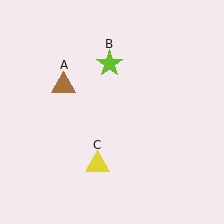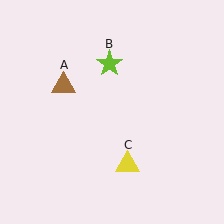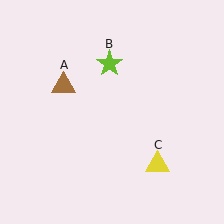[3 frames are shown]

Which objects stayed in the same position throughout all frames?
Brown triangle (object A) and lime star (object B) remained stationary.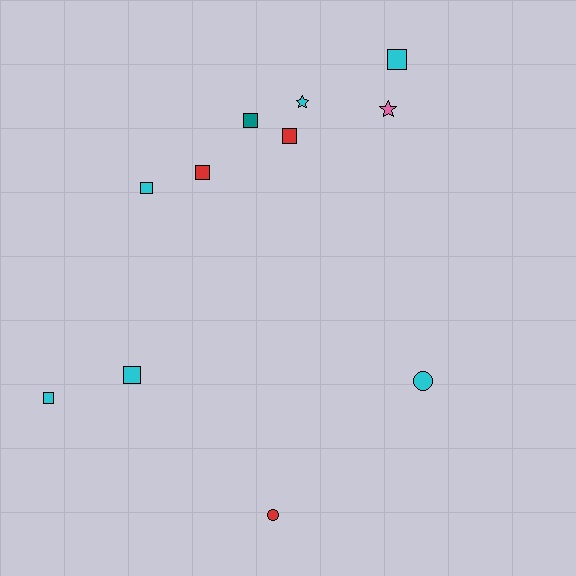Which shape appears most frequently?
Square, with 7 objects.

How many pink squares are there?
There are no pink squares.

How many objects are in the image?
There are 11 objects.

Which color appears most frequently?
Cyan, with 6 objects.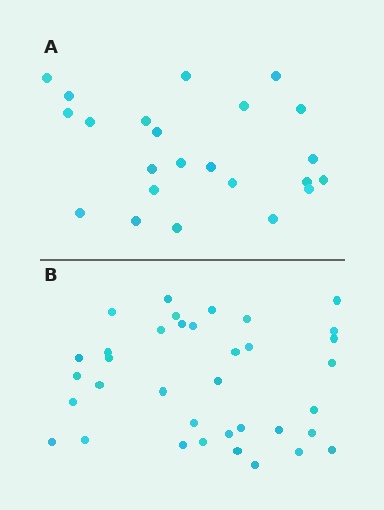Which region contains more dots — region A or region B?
Region B (the bottom region) has more dots.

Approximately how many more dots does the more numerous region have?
Region B has approximately 15 more dots than region A.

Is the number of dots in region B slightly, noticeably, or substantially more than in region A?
Region B has substantially more. The ratio is roughly 1.6 to 1.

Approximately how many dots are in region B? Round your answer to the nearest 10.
About 40 dots. (The exact count is 36, which rounds to 40.)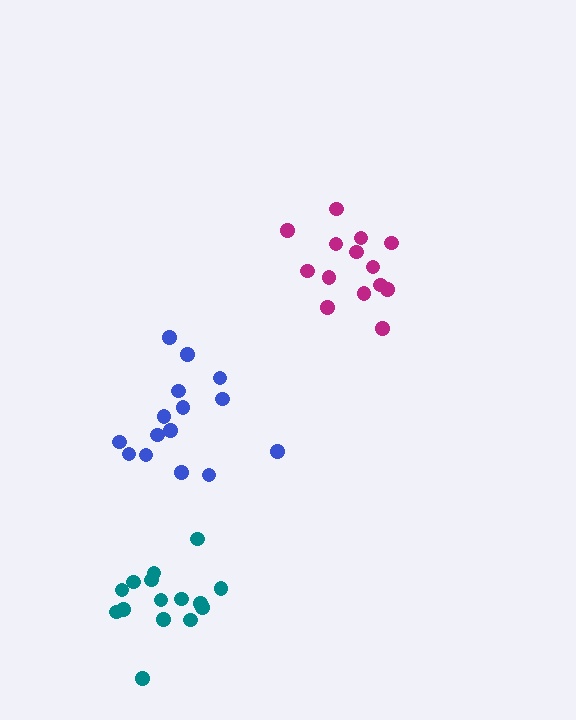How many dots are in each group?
Group 1: 14 dots, Group 2: 15 dots, Group 3: 15 dots (44 total).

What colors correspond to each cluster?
The clusters are colored: magenta, teal, blue.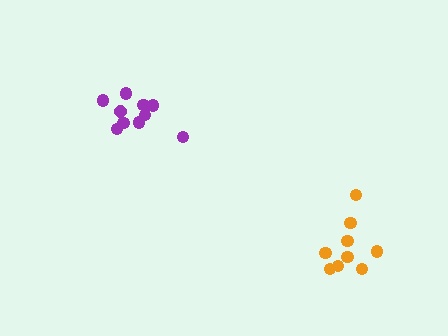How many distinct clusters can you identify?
There are 2 distinct clusters.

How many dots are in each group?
Group 1: 9 dots, Group 2: 10 dots (19 total).